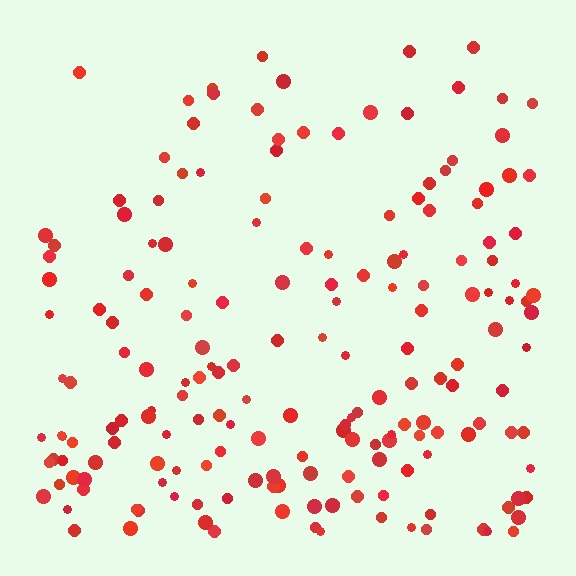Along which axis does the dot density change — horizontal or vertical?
Vertical.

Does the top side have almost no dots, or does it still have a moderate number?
Still a moderate number, just noticeably fewer than the bottom.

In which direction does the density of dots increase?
From top to bottom, with the bottom side densest.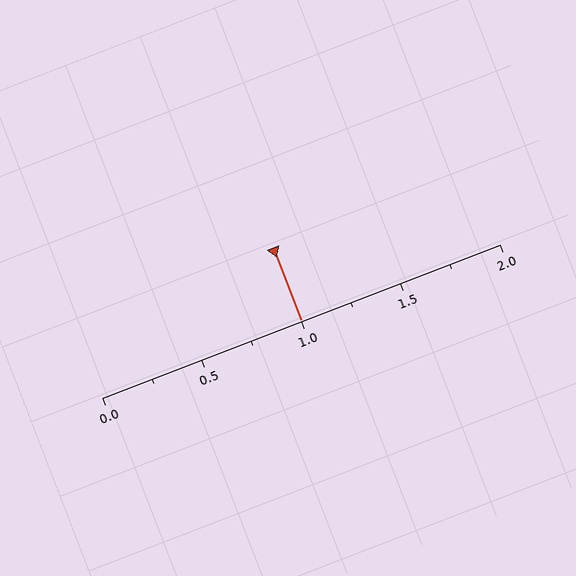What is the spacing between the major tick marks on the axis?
The major ticks are spaced 0.5 apart.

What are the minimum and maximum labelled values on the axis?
The axis runs from 0.0 to 2.0.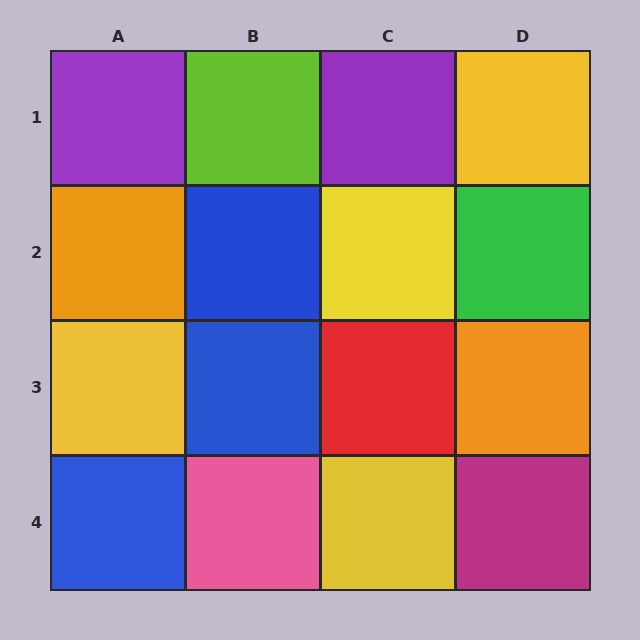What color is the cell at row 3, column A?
Yellow.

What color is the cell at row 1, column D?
Yellow.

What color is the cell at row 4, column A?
Blue.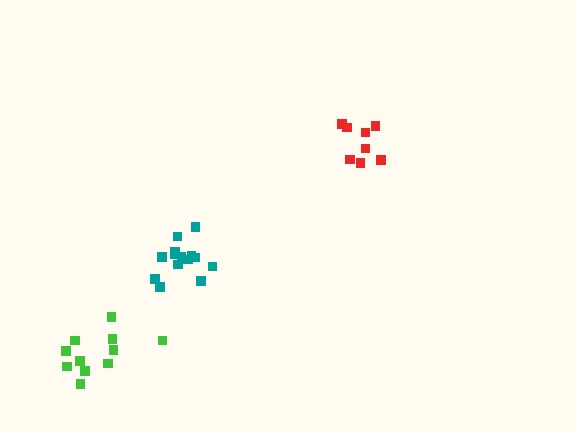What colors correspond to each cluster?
The clusters are colored: green, red, teal.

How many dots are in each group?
Group 1: 11 dots, Group 2: 8 dots, Group 3: 14 dots (33 total).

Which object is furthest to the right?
The red cluster is rightmost.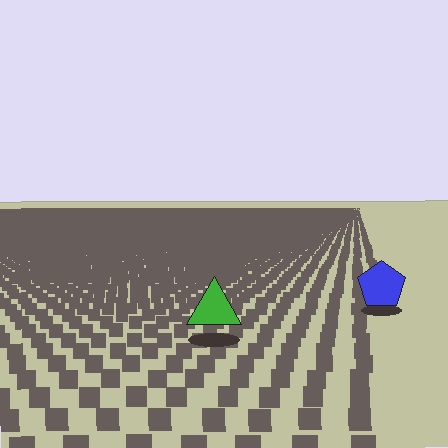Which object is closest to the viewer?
The green triangle is closest. The texture marks near it are larger and more spread out.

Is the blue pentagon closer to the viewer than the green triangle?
No. The green triangle is closer — you can tell from the texture gradient: the ground texture is coarser near it.